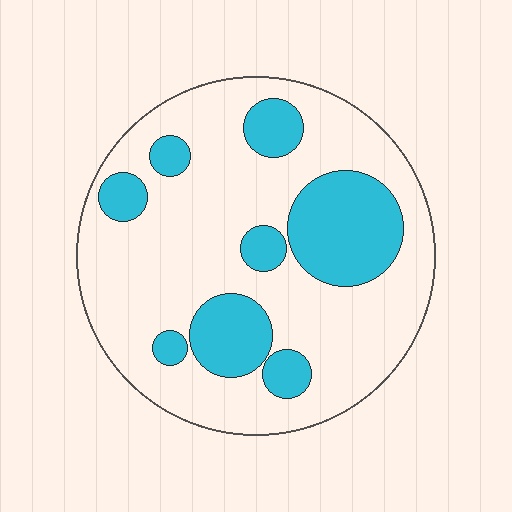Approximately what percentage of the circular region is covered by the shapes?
Approximately 25%.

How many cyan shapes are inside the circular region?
8.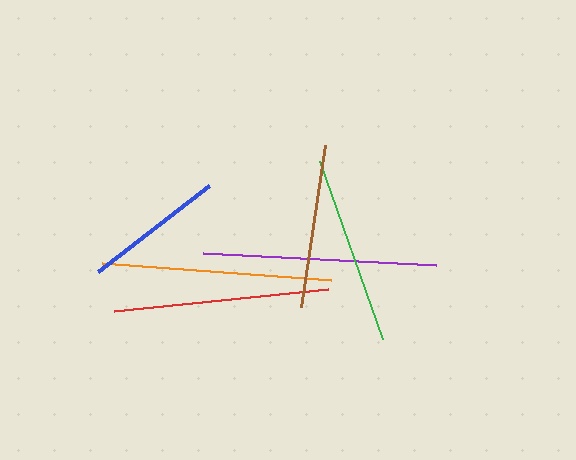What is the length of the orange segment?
The orange segment is approximately 229 pixels long.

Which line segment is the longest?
The purple line is the longest at approximately 234 pixels.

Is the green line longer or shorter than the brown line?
The green line is longer than the brown line.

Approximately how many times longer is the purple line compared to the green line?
The purple line is approximately 1.2 times the length of the green line.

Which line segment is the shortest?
The blue line is the shortest at approximately 141 pixels.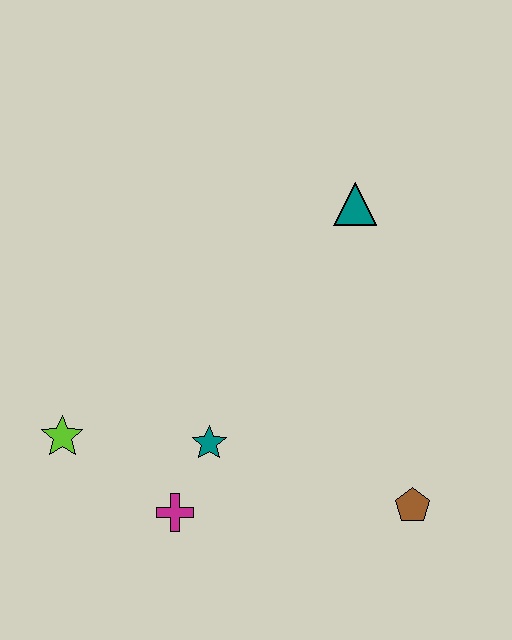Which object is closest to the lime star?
The magenta cross is closest to the lime star.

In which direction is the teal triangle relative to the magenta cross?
The teal triangle is above the magenta cross.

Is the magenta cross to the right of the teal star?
No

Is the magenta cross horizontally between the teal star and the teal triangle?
No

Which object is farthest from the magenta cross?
The teal triangle is farthest from the magenta cross.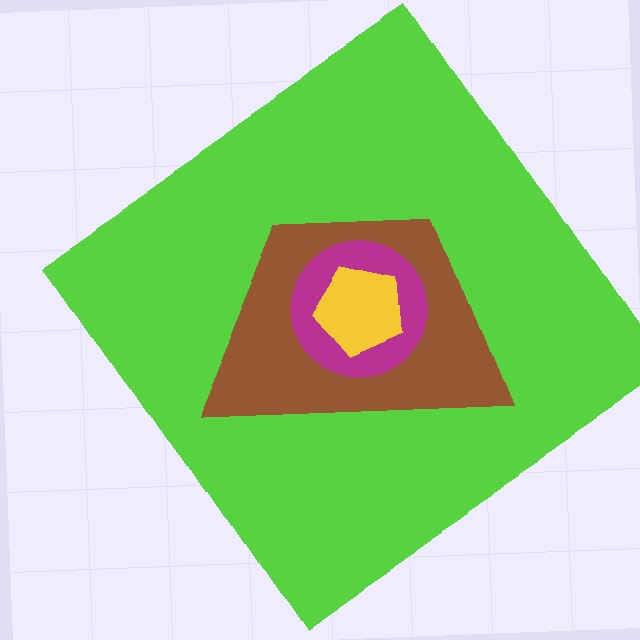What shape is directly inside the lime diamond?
The brown trapezoid.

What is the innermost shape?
The yellow pentagon.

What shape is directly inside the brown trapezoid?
The magenta circle.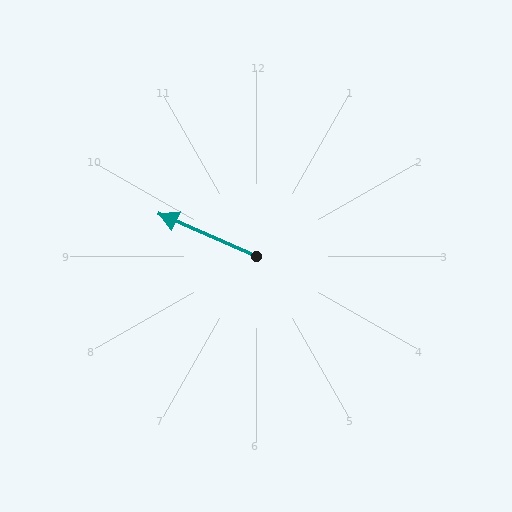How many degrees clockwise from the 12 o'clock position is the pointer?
Approximately 294 degrees.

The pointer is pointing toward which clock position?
Roughly 10 o'clock.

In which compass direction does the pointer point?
Northwest.